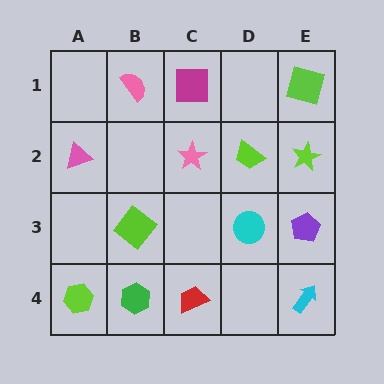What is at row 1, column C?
A magenta square.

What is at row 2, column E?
A lime star.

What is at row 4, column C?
A red trapezoid.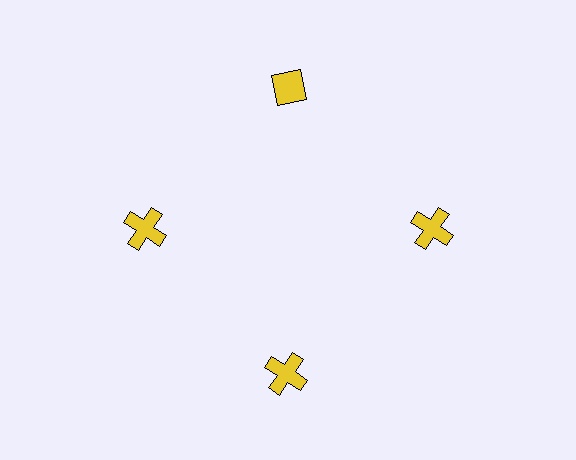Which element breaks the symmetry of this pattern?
The yellow diamond at roughly the 12 o'clock position breaks the symmetry. All other shapes are yellow crosses.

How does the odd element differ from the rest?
It has a different shape: diamond instead of cross.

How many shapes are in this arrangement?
There are 4 shapes arranged in a ring pattern.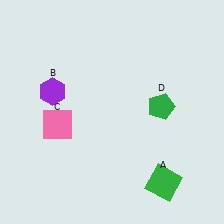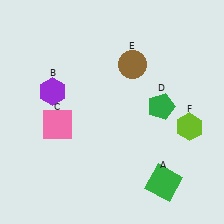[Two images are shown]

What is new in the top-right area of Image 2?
A brown circle (E) was added in the top-right area of Image 2.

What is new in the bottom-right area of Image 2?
A lime hexagon (F) was added in the bottom-right area of Image 2.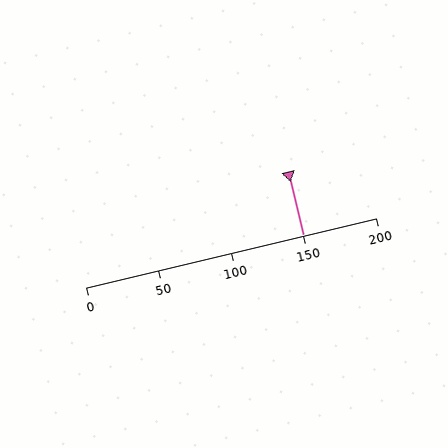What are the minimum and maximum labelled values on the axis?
The axis runs from 0 to 200.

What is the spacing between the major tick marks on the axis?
The major ticks are spaced 50 apart.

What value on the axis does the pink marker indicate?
The marker indicates approximately 150.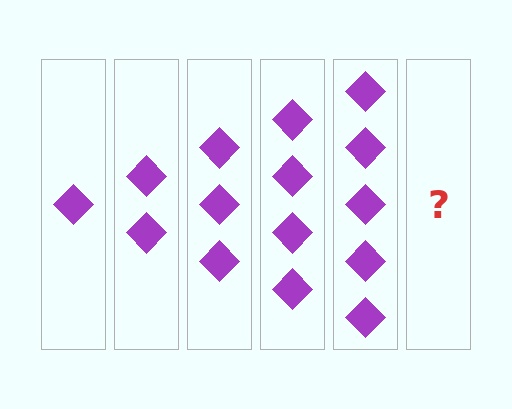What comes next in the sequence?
The next element should be 6 diamonds.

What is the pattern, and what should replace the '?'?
The pattern is that each step adds one more diamond. The '?' should be 6 diamonds.